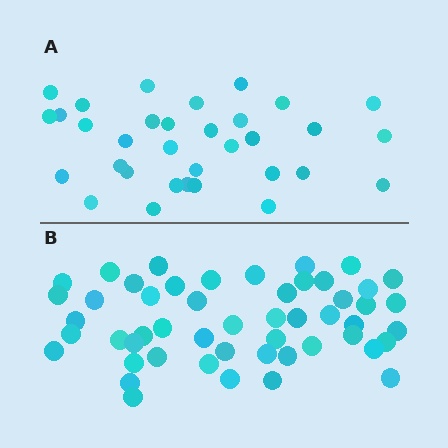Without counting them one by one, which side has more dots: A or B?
Region B (the bottom region) has more dots.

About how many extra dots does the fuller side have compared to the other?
Region B has approximately 20 more dots than region A.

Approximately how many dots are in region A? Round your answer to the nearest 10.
About 30 dots. (The exact count is 33, which rounds to 30.)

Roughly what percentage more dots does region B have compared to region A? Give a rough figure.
About 55% more.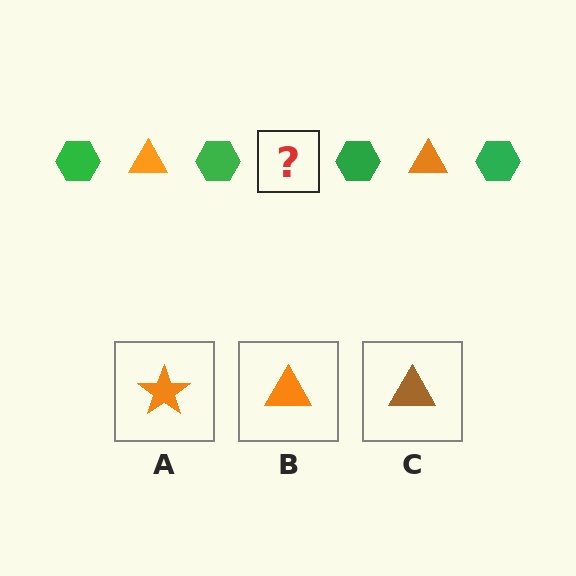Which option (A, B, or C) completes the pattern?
B.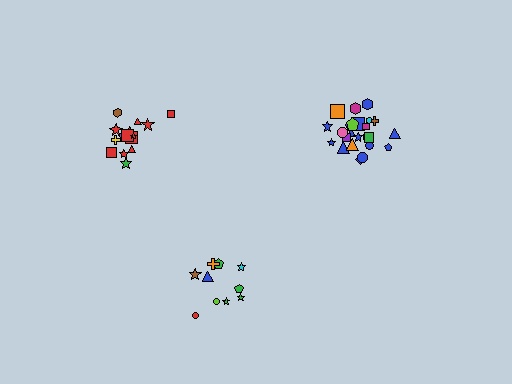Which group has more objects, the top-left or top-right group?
The top-right group.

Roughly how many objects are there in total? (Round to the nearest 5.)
Roughly 50 objects in total.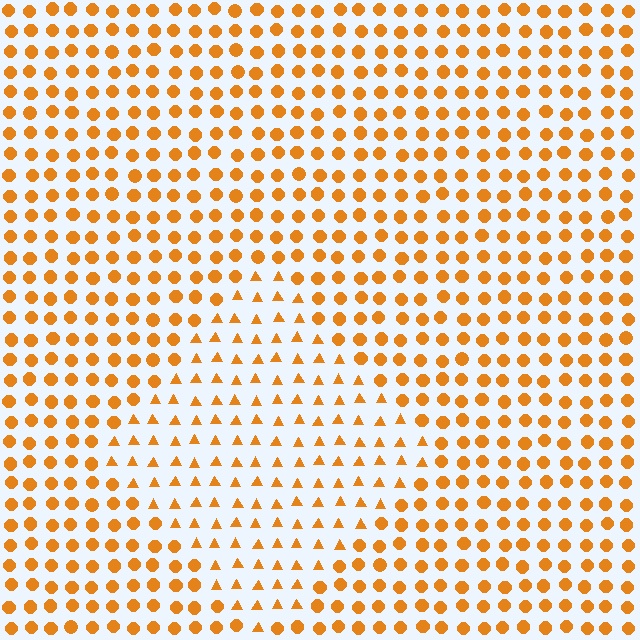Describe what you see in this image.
The image is filled with small orange elements arranged in a uniform grid. A diamond-shaped region contains triangles, while the surrounding area contains circles. The boundary is defined purely by the change in element shape.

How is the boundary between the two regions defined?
The boundary is defined by a change in element shape: triangles inside vs. circles outside. All elements share the same color and spacing.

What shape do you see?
I see a diamond.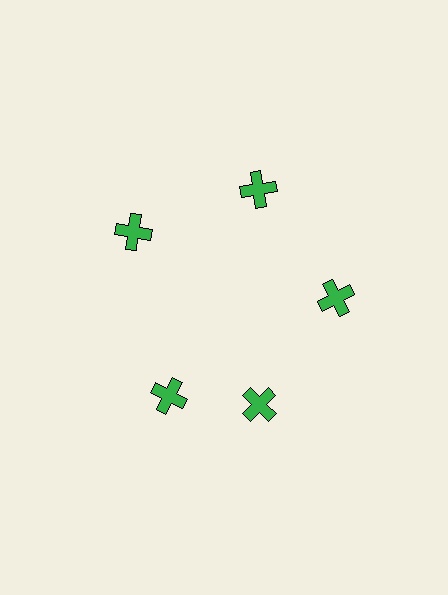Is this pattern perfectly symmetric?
No. The 5 green crosses are arranged in a ring, but one element near the 8 o'clock position is rotated out of alignment along the ring, breaking the 5-fold rotational symmetry.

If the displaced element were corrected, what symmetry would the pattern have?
It would have 5-fold rotational symmetry — the pattern would map onto itself every 72 degrees.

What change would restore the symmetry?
The symmetry would be restored by rotating it back into even spacing with its neighbors so that all 5 crosses sit at equal angles and equal distance from the center.